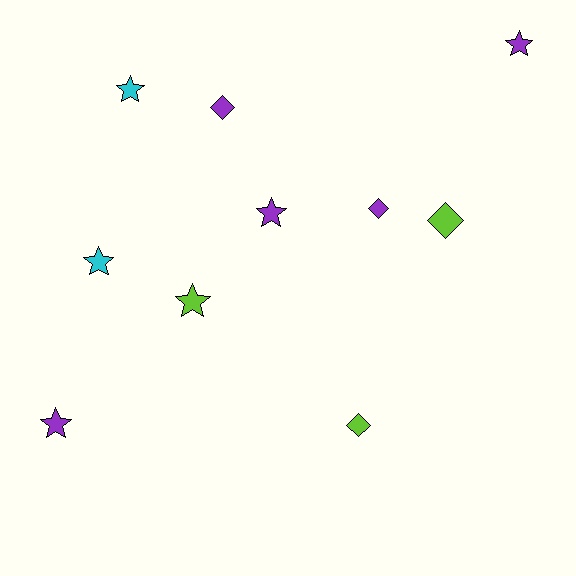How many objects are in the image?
There are 10 objects.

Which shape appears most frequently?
Star, with 6 objects.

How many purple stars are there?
There are 3 purple stars.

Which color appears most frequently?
Purple, with 5 objects.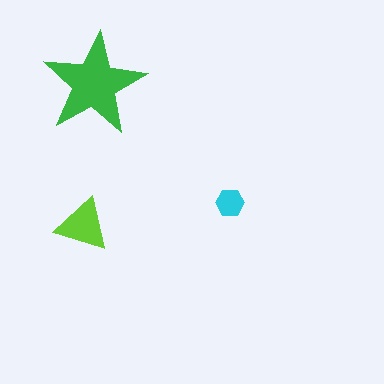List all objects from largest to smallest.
The green star, the lime triangle, the cyan hexagon.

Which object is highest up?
The green star is topmost.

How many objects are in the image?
There are 3 objects in the image.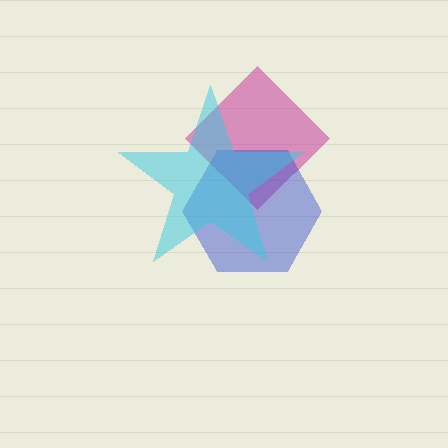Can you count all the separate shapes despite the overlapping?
Yes, there are 3 separate shapes.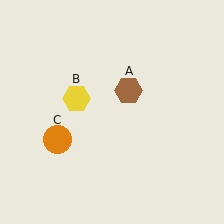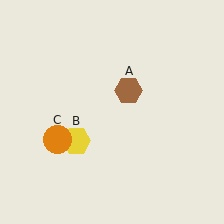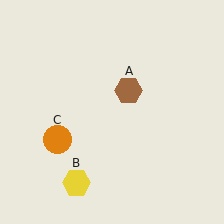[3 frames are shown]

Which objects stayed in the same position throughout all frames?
Brown hexagon (object A) and orange circle (object C) remained stationary.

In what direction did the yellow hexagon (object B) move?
The yellow hexagon (object B) moved down.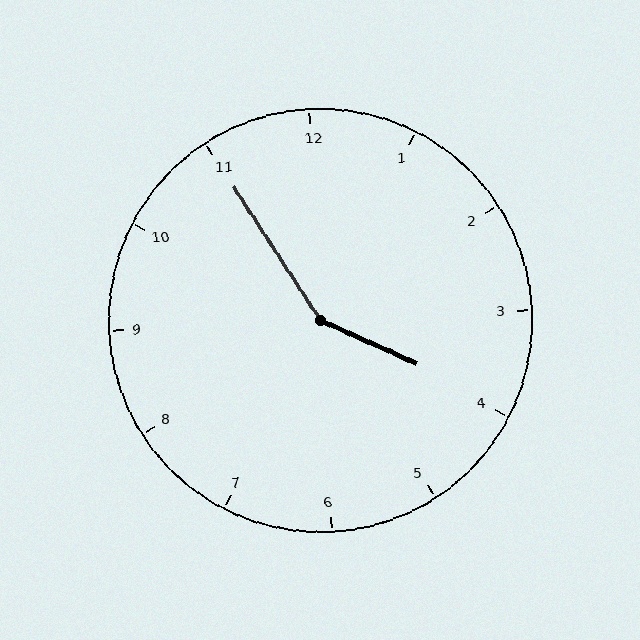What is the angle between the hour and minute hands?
Approximately 148 degrees.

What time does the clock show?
3:55.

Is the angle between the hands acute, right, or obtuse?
It is obtuse.